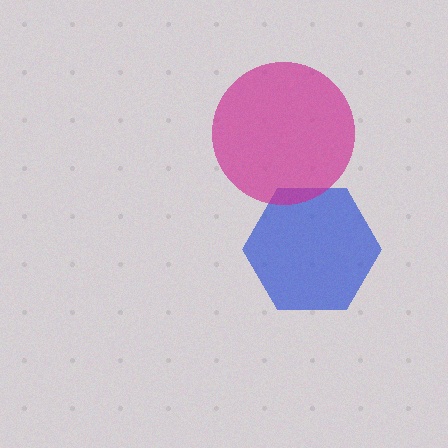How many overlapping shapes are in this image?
There are 2 overlapping shapes in the image.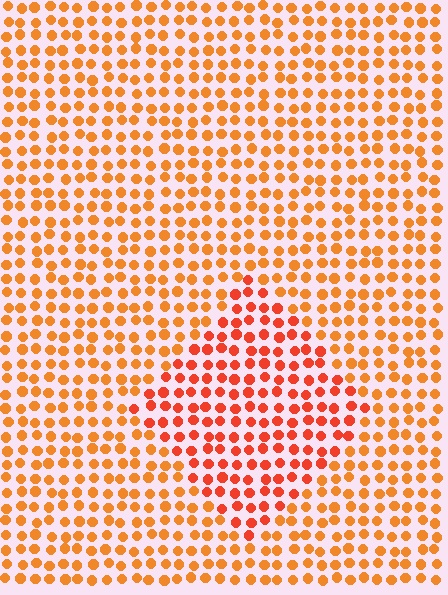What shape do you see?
I see a diamond.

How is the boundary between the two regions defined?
The boundary is defined purely by a slight shift in hue (about 22 degrees). Spacing, size, and orientation are identical on both sides.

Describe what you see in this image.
The image is filled with small orange elements in a uniform arrangement. A diamond-shaped region is visible where the elements are tinted to a slightly different hue, forming a subtle color boundary.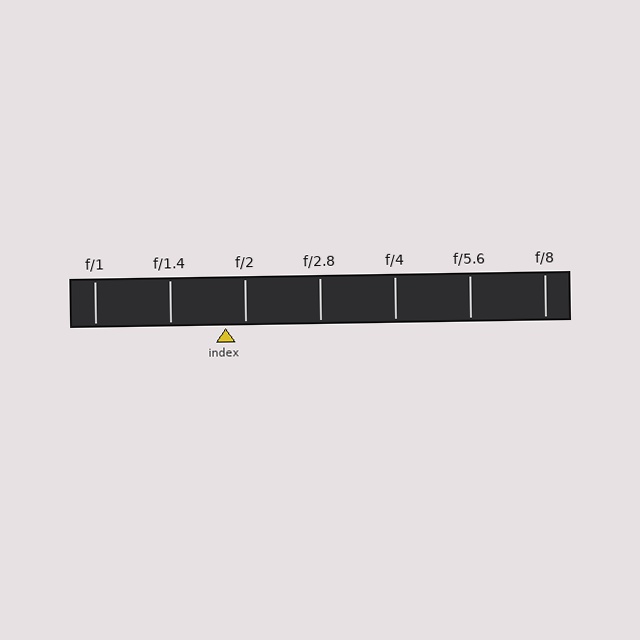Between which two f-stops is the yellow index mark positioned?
The index mark is between f/1.4 and f/2.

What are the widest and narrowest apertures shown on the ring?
The widest aperture shown is f/1 and the narrowest is f/8.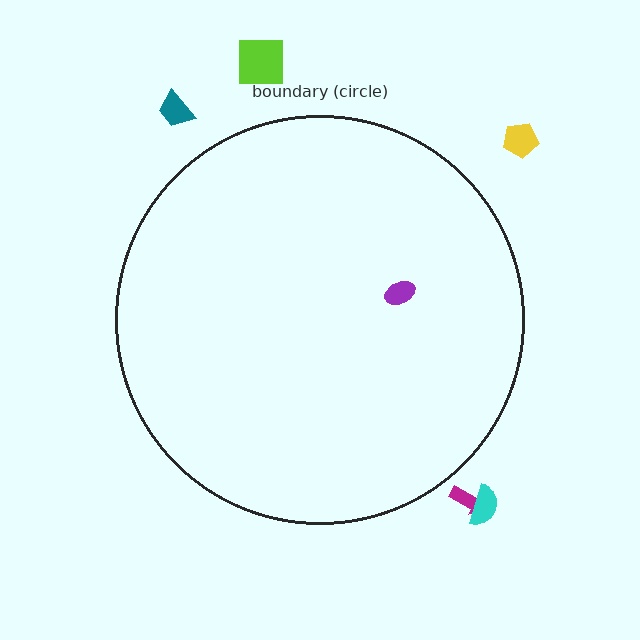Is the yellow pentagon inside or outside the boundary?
Outside.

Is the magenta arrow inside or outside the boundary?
Outside.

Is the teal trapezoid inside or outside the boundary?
Outside.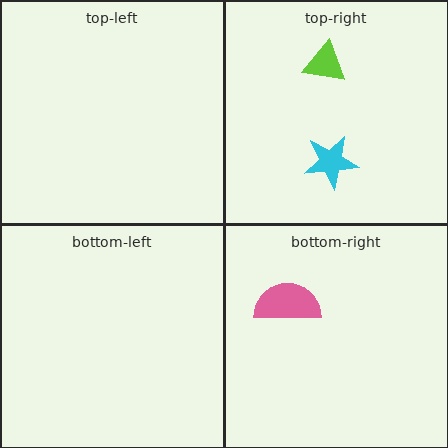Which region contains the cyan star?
The top-right region.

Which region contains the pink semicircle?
The bottom-right region.